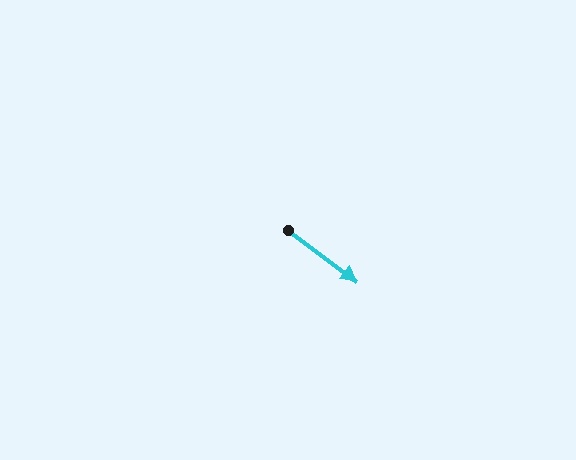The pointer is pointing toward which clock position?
Roughly 4 o'clock.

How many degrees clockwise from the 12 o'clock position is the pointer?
Approximately 127 degrees.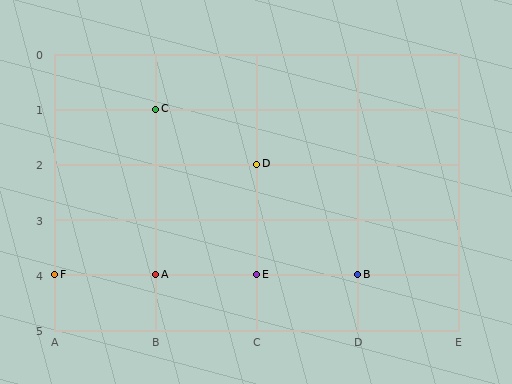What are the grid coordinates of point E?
Point E is at grid coordinates (C, 4).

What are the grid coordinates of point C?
Point C is at grid coordinates (B, 1).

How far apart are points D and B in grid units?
Points D and B are 1 column and 2 rows apart (about 2.2 grid units diagonally).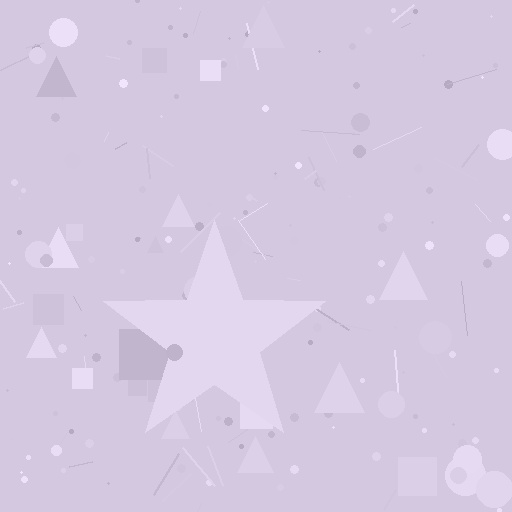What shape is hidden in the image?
A star is hidden in the image.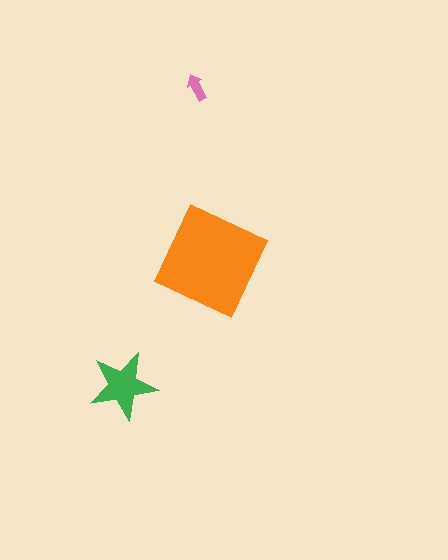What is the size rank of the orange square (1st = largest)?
1st.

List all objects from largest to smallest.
The orange square, the green star, the pink arrow.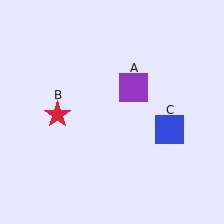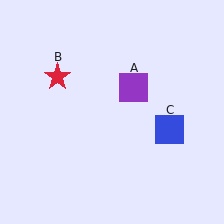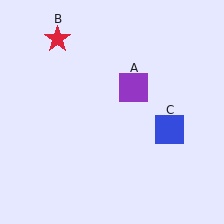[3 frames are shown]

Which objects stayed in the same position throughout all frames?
Purple square (object A) and blue square (object C) remained stationary.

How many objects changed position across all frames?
1 object changed position: red star (object B).